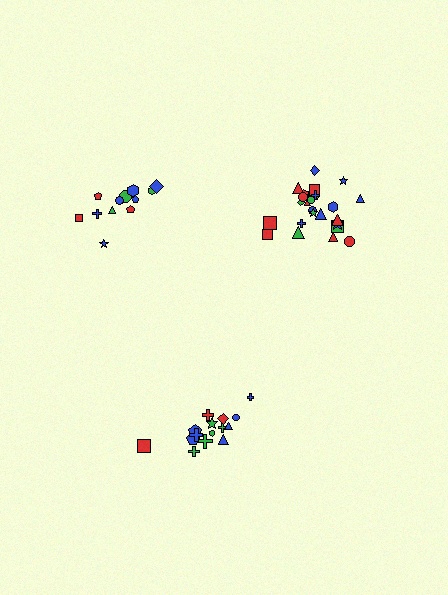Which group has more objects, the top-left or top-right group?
The top-right group.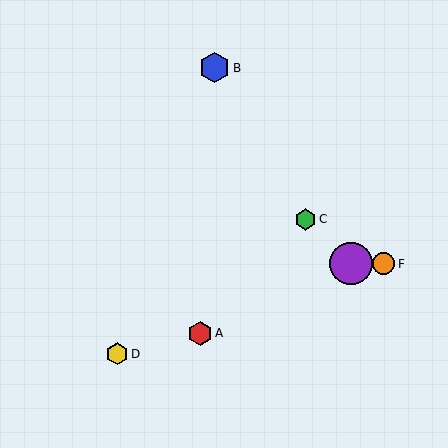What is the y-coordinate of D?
Object D is at y≈354.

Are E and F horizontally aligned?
Yes, both are at y≈264.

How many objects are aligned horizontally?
2 objects (E, F) are aligned horizontally.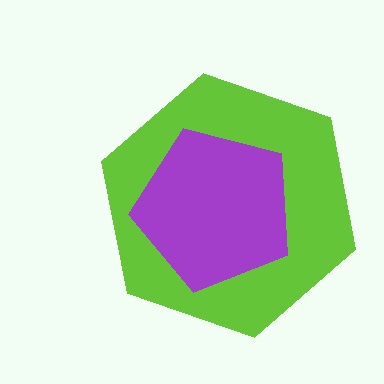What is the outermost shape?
The lime hexagon.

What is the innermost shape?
The purple pentagon.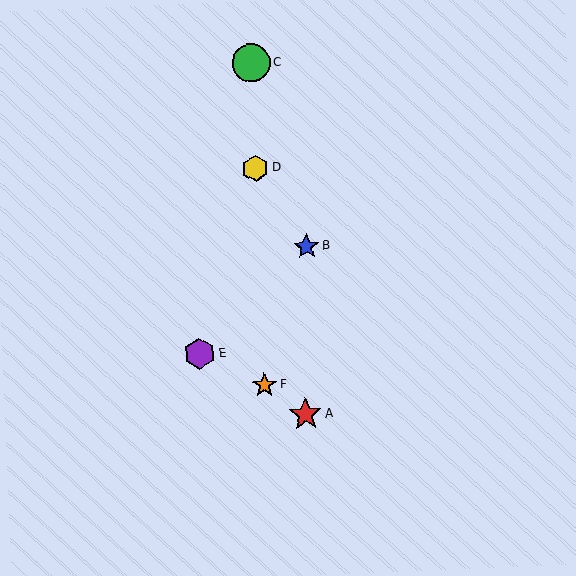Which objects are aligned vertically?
Objects C, D, F are aligned vertically.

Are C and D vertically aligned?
Yes, both are at x≈251.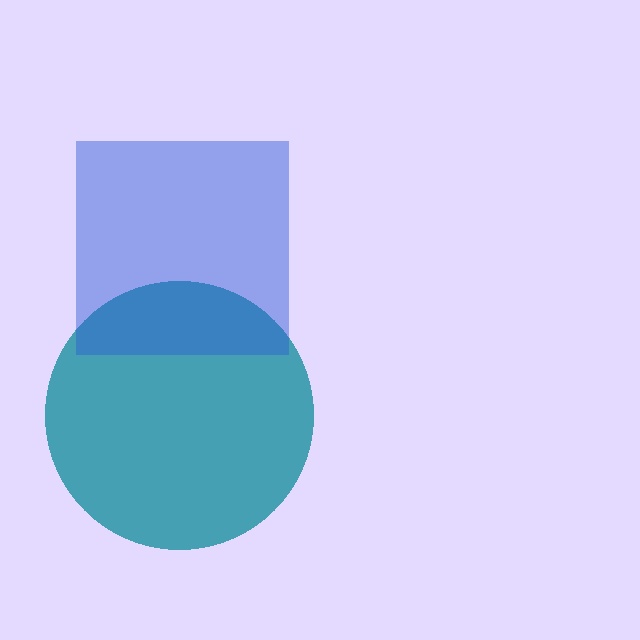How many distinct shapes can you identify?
There are 2 distinct shapes: a teal circle, a blue square.